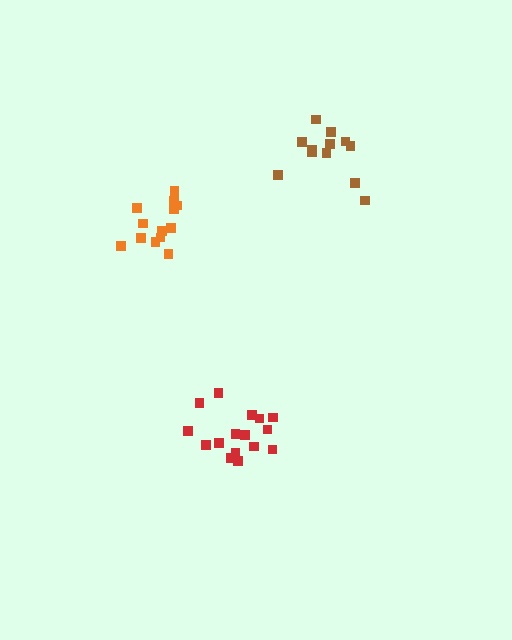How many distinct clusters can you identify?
There are 3 distinct clusters.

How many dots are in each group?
Group 1: 16 dots, Group 2: 13 dots, Group 3: 12 dots (41 total).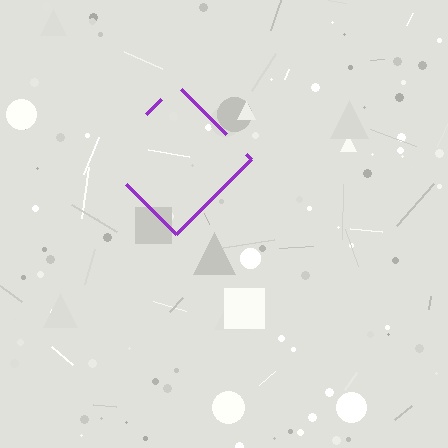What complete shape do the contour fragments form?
The contour fragments form a diamond.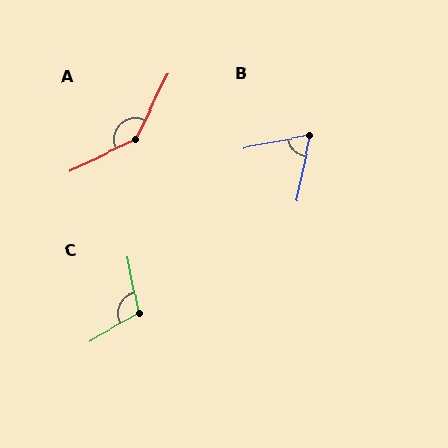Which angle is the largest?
A, at approximately 142 degrees.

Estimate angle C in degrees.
Approximately 108 degrees.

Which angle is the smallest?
B, at approximately 67 degrees.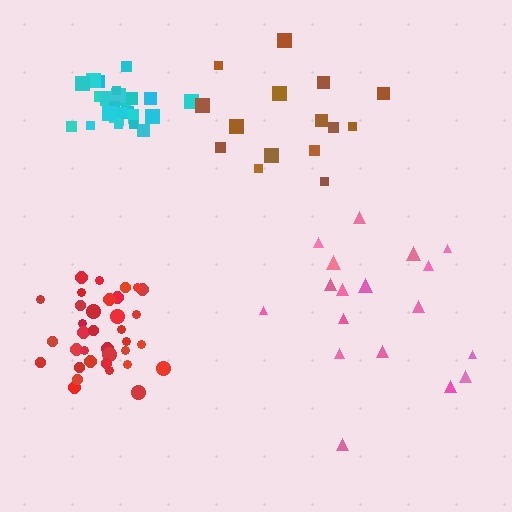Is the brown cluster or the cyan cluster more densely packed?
Cyan.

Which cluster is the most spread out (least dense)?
Pink.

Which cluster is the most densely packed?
Cyan.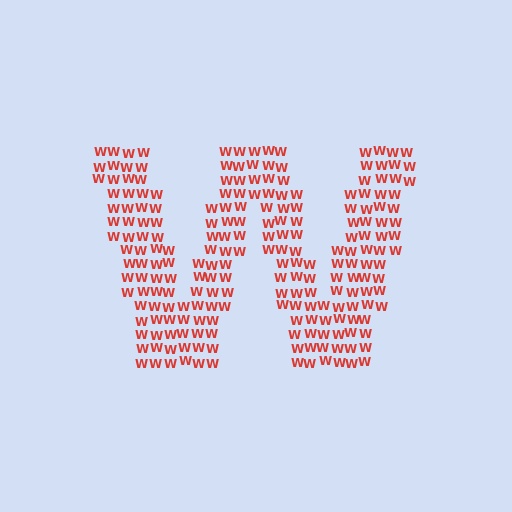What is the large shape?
The large shape is the letter W.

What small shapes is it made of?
It is made of small letter W's.